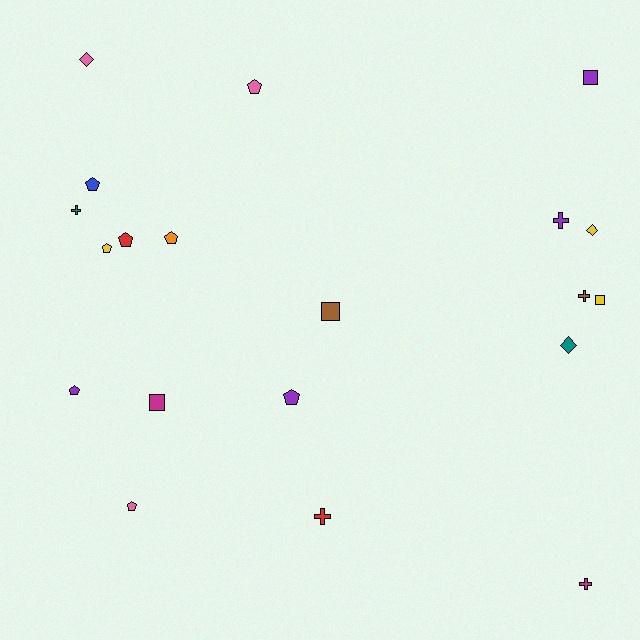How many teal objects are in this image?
There are 2 teal objects.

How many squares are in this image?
There are 4 squares.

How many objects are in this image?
There are 20 objects.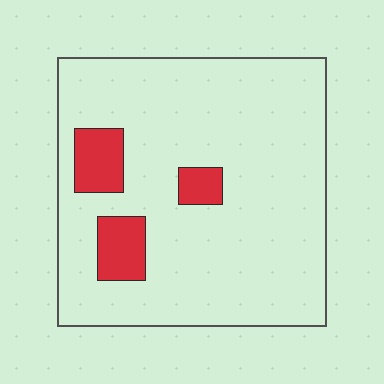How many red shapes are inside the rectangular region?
3.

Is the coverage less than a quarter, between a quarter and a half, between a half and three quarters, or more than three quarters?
Less than a quarter.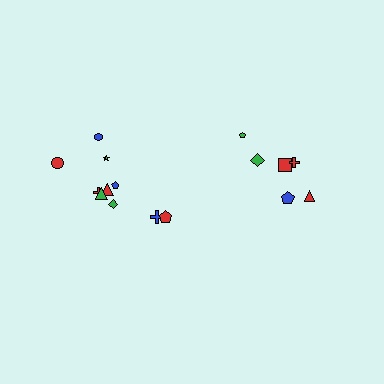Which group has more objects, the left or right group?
The left group.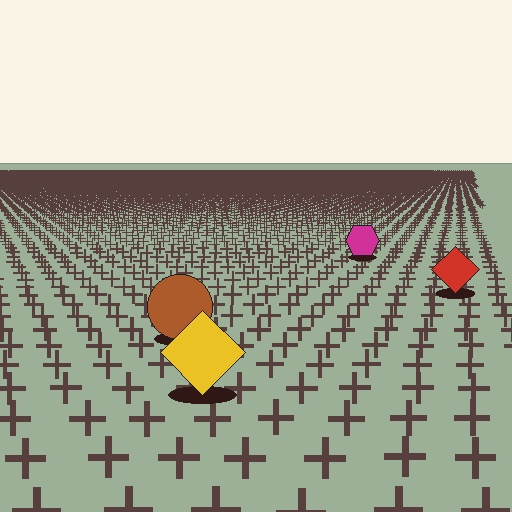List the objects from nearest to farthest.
From nearest to farthest: the yellow diamond, the brown circle, the red diamond, the magenta hexagon.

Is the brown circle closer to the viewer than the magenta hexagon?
Yes. The brown circle is closer — you can tell from the texture gradient: the ground texture is coarser near it.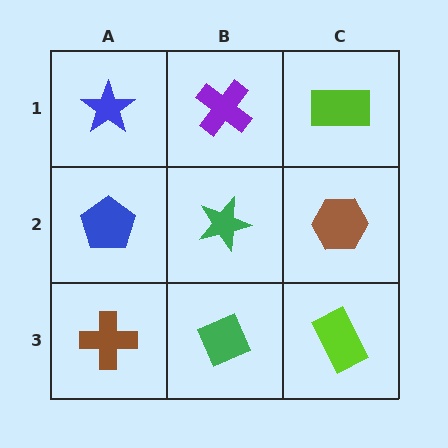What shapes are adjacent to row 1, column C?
A brown hexagon (row 2, column C), a purple cross (row 1, column B).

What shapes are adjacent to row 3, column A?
A blue pentagon (row 2, column A), a green diamond (row 3, column B).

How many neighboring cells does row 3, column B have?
3.